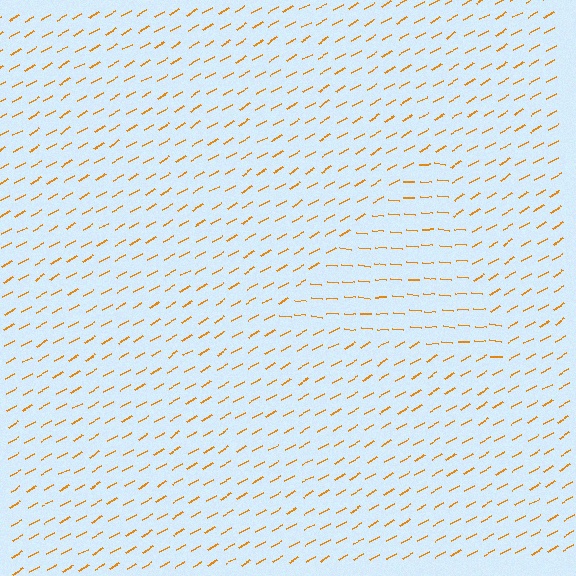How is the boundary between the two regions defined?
The boundary is defined purely by a change in line orientation (approximately 34 degrees difference). All lines are the same color and thickness.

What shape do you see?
I see a triangle.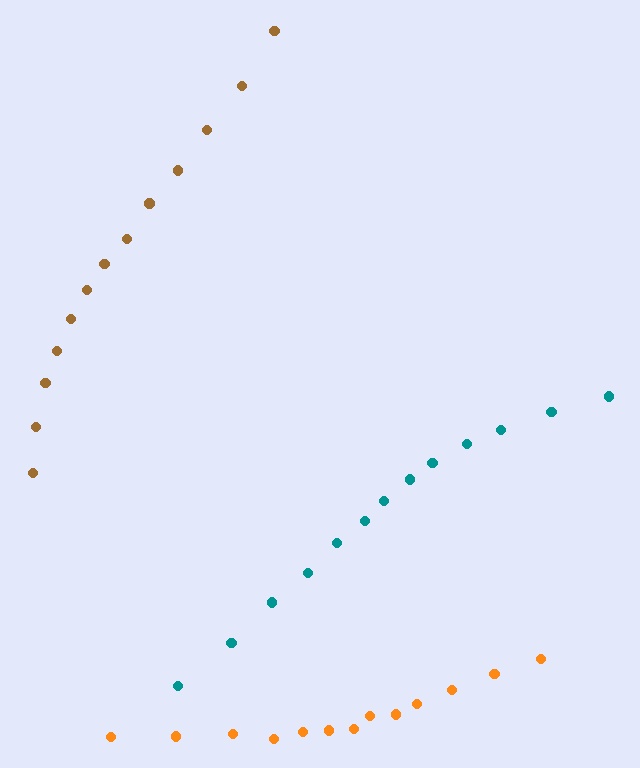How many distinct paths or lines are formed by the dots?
There are 3 distinct paths.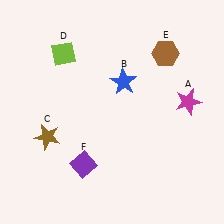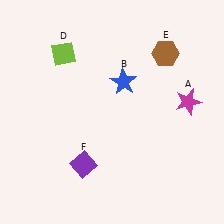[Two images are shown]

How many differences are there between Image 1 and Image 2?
There is 1 difference between the two images.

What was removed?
The brown star (C) was removed in Image 2.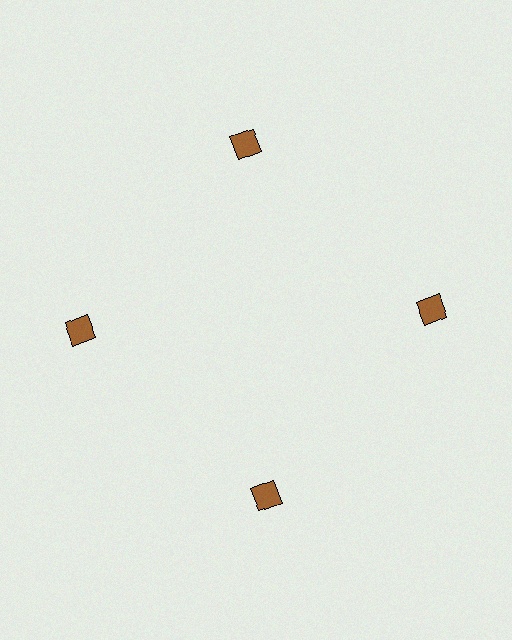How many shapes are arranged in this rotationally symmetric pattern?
There are 4 shapes, arranged in 4 groups of 1.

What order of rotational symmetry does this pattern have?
This pattern has 4-fold rotational symmetry.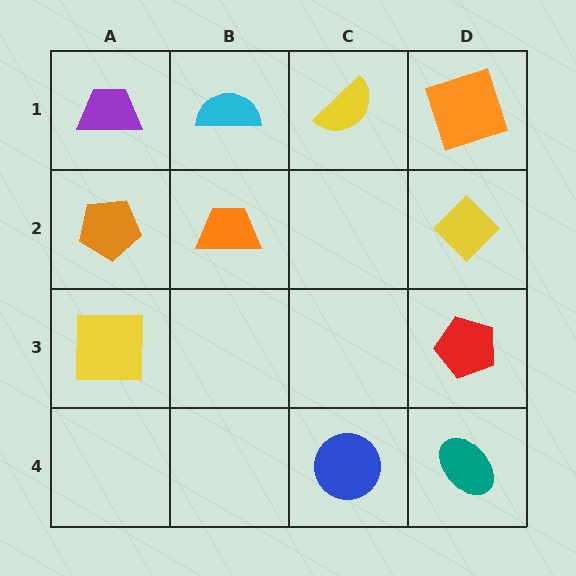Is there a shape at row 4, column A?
No, that cell is empty.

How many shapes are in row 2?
3 shapes.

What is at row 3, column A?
A yellow square.